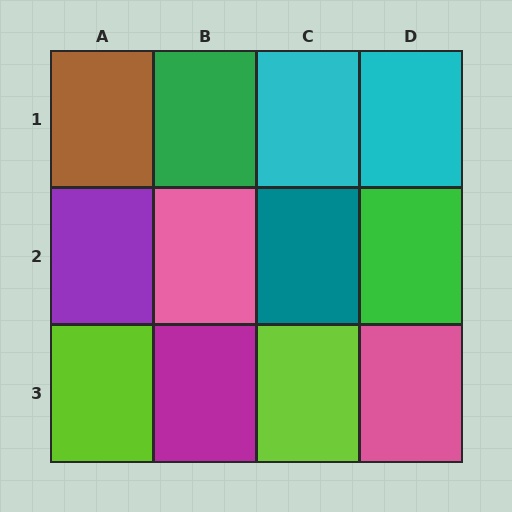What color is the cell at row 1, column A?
Brown.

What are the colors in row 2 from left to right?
Purple, pink, teal, green.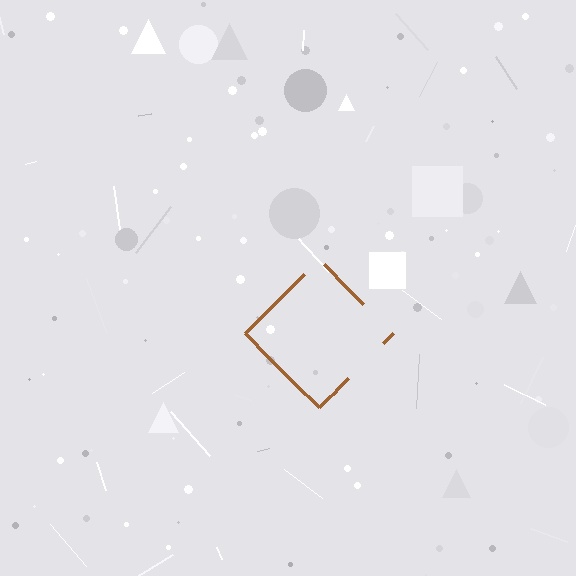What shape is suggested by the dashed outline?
The dashed outline suggests a diamond.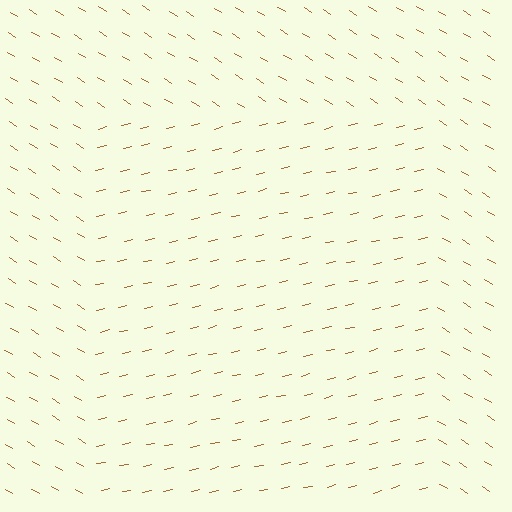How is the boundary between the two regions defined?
The boundary is defined purely by a change in line orientation (approximately 45 degrees difference). All lines are the same color and thickness.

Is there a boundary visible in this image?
Yes, there is a texture boundary formed by a change in line orientation.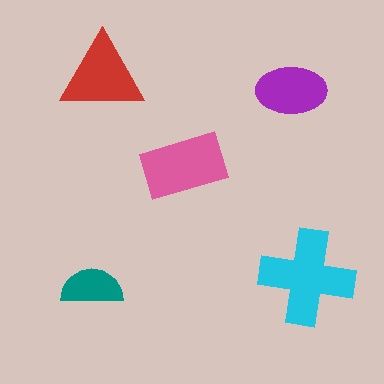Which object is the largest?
The cyan cross.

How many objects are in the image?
There are 5 objects in the image.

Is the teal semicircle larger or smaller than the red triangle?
Smaller.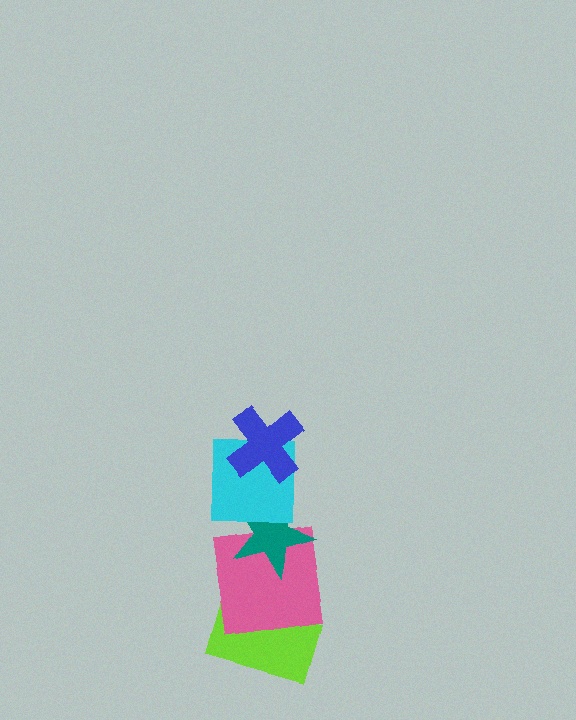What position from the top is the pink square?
The pink square is 4th from the top.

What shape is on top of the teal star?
The cyan square is on top of the teal star.